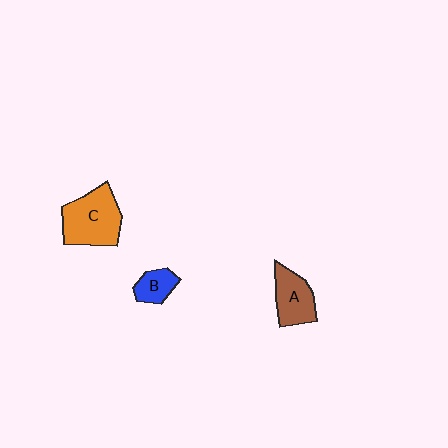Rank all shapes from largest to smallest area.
From largest to smallest: C (orange), A (brown), B (blue).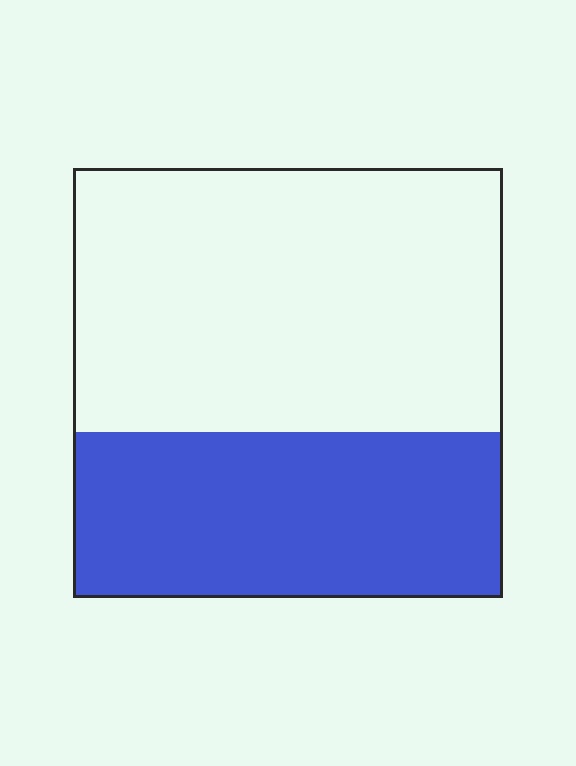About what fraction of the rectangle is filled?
About three eighths (3/8).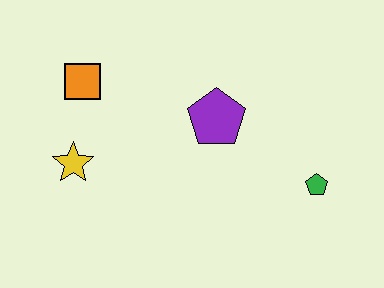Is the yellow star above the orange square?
No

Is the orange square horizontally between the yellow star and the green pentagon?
Yes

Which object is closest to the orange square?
The yellow star is closest to the orange square.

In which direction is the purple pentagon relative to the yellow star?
The purple pentagon is to the right of the yellow star.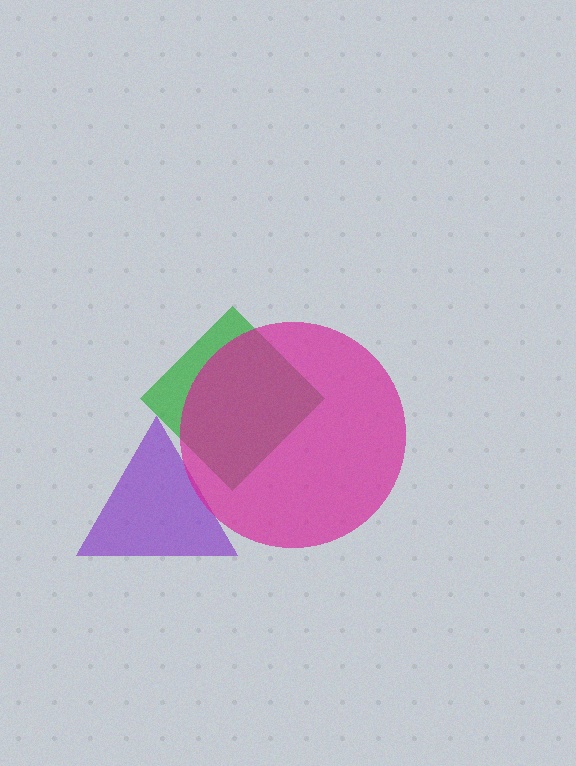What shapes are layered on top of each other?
The layered shapes are: a purple triangle, a green diamond, a magenta circle.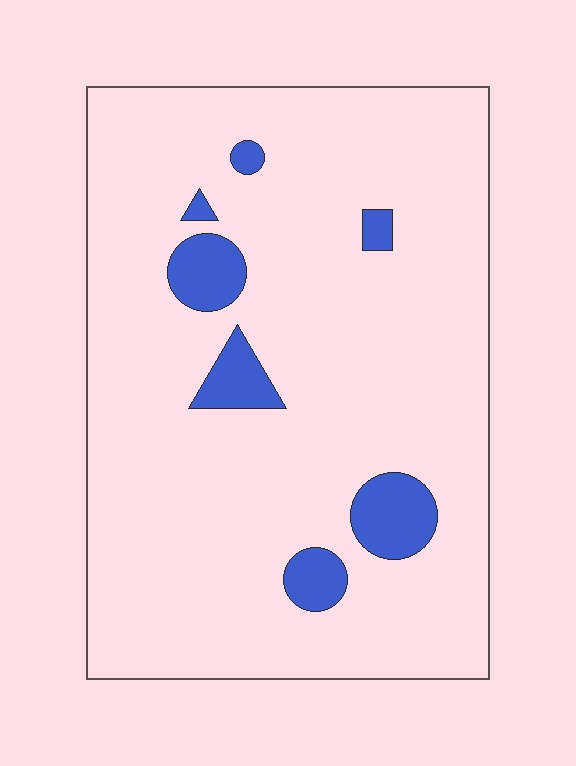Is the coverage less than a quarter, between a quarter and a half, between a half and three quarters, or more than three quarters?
Less than a quarter.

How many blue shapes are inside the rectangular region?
7.